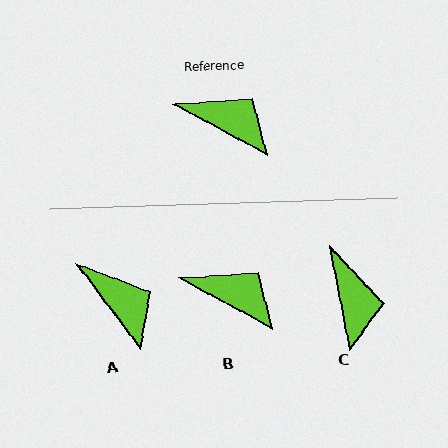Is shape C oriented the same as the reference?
No, it is off by about 50 degrees.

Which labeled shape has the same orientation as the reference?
B.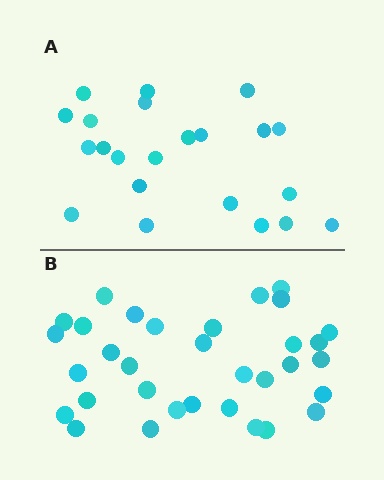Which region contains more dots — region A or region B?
Region B (the bottom region) has more dots.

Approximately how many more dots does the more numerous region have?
Region B has roughly 12 or so more dots than region A.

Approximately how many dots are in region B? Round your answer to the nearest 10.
About 30 dots. (The exact count is 33, which rounds to 30.)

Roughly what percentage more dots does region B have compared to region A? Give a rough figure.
About 50% more.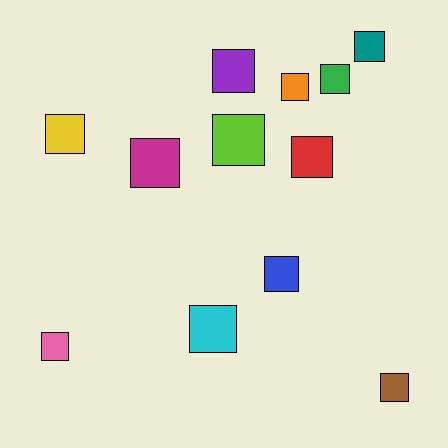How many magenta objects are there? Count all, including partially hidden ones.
There is 1 magenta object.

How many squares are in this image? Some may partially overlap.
There are 12 squares.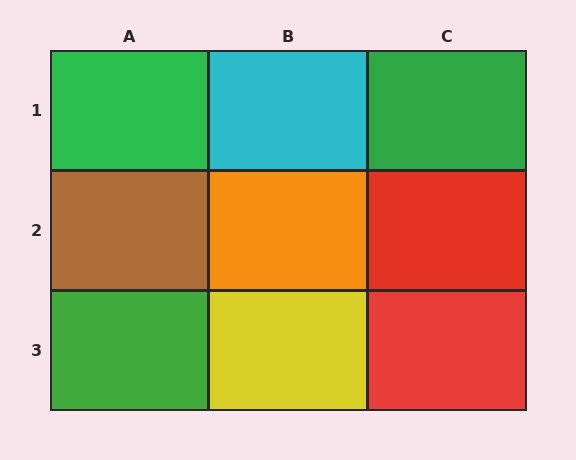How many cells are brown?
1 cell is brown.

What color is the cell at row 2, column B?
Orange.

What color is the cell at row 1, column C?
Green.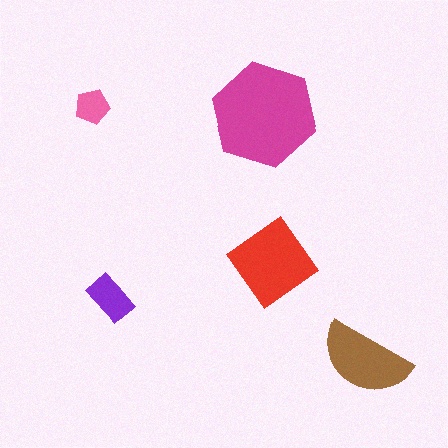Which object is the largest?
The magenta hexagon.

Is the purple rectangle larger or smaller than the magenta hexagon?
Smaller.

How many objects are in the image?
There are 5 objects in the image.